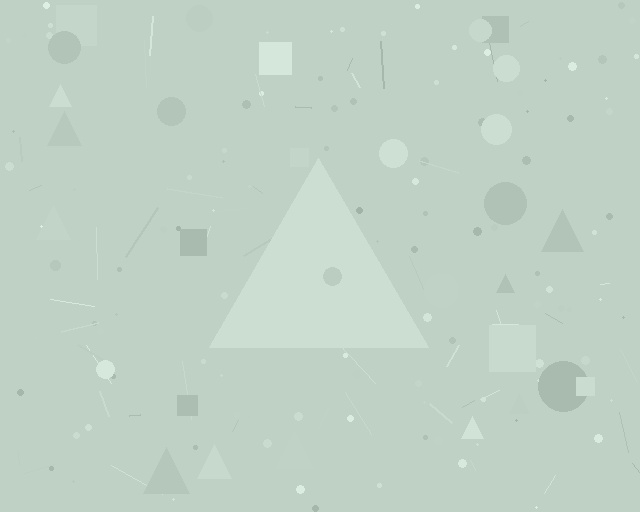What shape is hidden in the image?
A triangle is hidden in the image.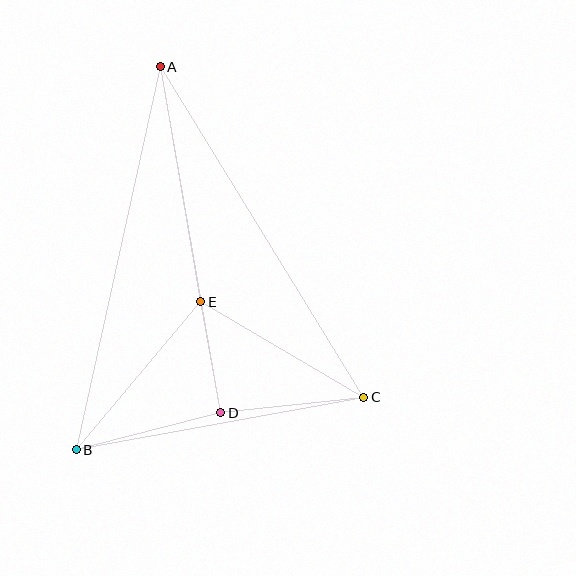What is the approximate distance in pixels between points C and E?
The distance between C and E is approximately 189 pixels.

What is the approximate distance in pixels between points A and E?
The distance between A and E is approximately 239 pixels.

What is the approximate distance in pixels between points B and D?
The distance between B and D is approximately 149 pixels.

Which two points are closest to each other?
Points D and E are closest to each other.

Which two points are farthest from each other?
Points A and B are farthest from each other.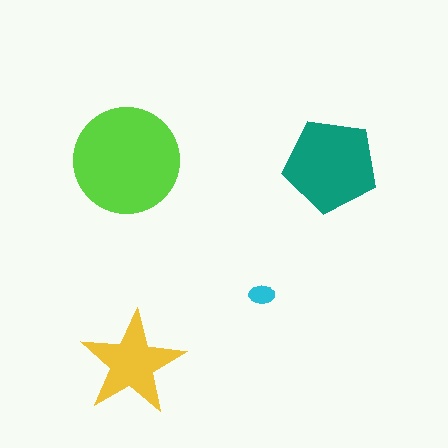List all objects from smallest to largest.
The cyan ellipse, the yellow star, the teal pentagon, the lime circle.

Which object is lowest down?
The yellow star is bottommost.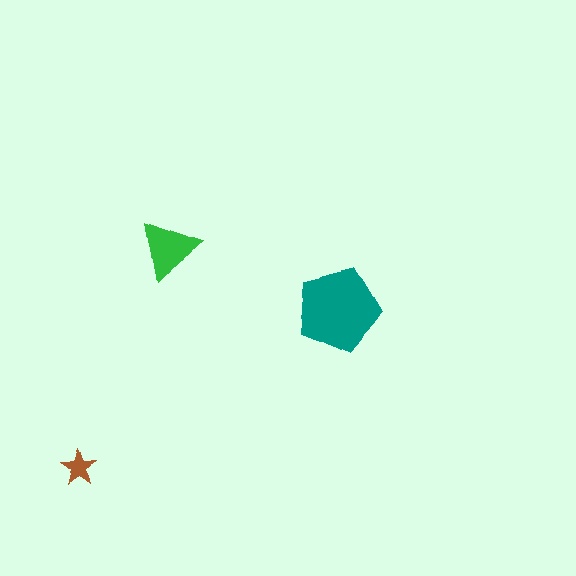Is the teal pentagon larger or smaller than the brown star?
Larger.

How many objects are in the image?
There are 3 objects in the image.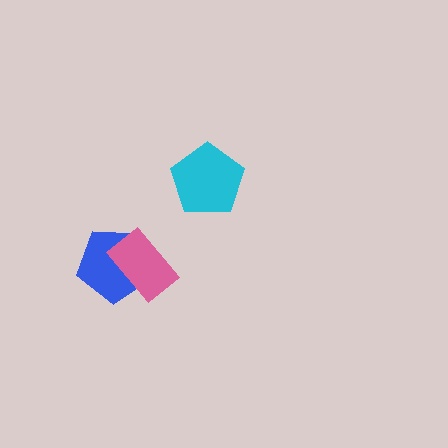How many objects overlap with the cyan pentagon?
0 objects overlap with the cyan pentagon.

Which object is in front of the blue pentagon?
The pink rectangle is in front of the blue pentagon.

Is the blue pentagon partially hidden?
Yes, it is partially covered by another shape.